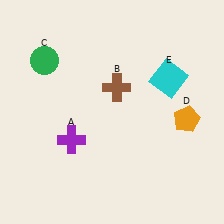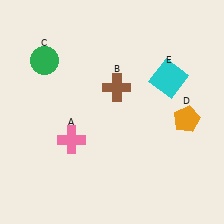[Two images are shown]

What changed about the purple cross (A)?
In Image 1, A is purple. In Image 2, it changed to pink.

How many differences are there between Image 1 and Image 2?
There is 1 difference between the two images.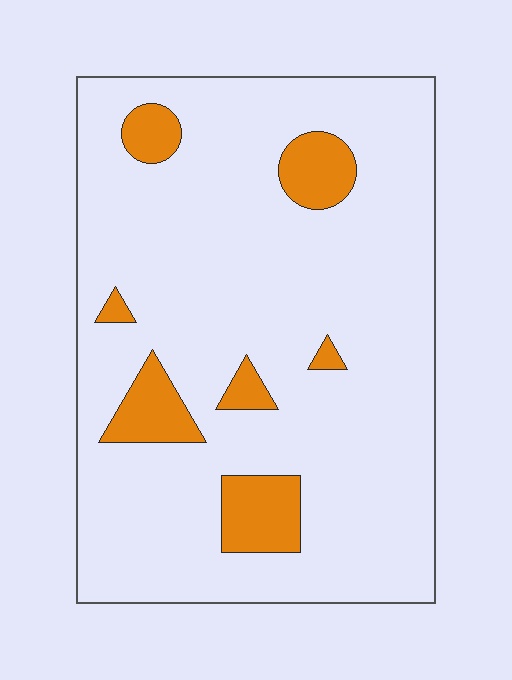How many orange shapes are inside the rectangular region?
7.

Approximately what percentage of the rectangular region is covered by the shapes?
Approximately 10%.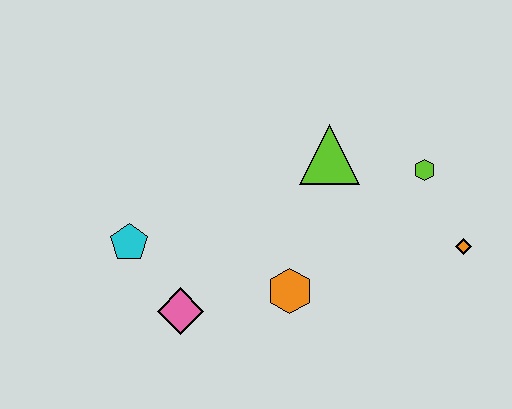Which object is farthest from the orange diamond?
The cyan pentagon is farthest from the orange diamond.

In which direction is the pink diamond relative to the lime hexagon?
The pink diamond is to the left of the lime hexagon.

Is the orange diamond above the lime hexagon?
No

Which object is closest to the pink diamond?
The cyan pentagon is closest to the pink diamond.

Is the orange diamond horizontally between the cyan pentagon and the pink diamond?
No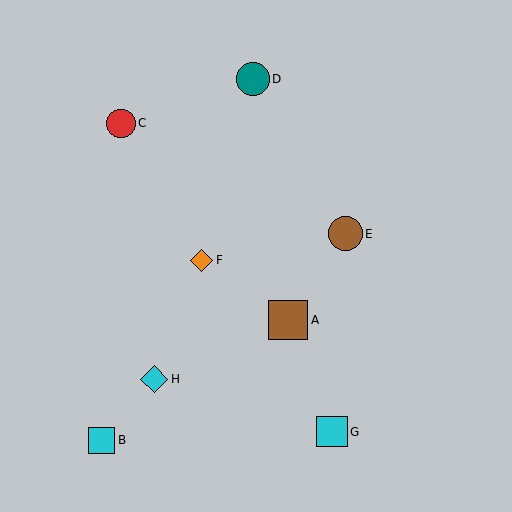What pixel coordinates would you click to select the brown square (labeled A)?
Click at (288, 320) to select the brown square A.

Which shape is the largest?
The brown square (labeled A) is the largest.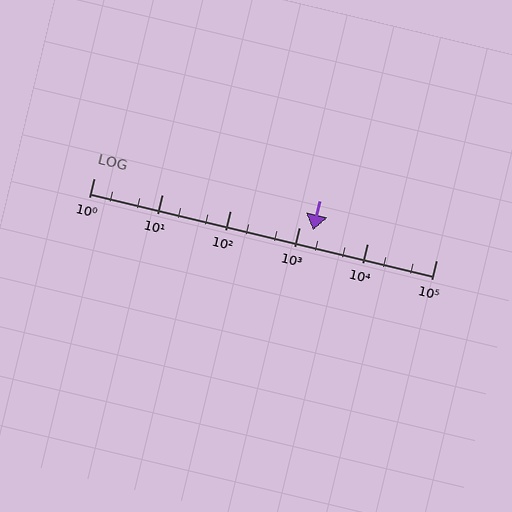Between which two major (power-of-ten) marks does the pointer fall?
The pointer is between 1000 and 10000.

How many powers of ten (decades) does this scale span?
The scale spans 5 decades, from 1 to 100000.